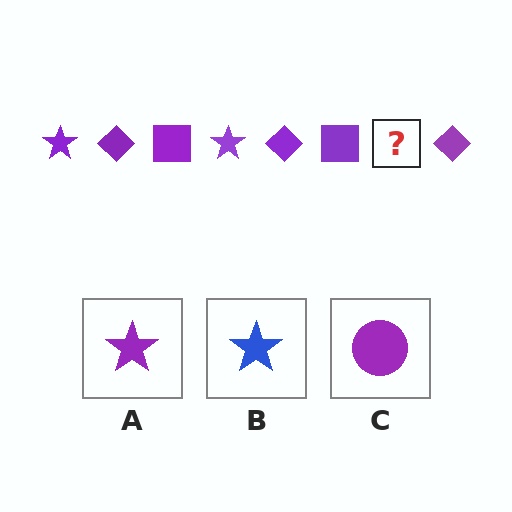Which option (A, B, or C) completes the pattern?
A.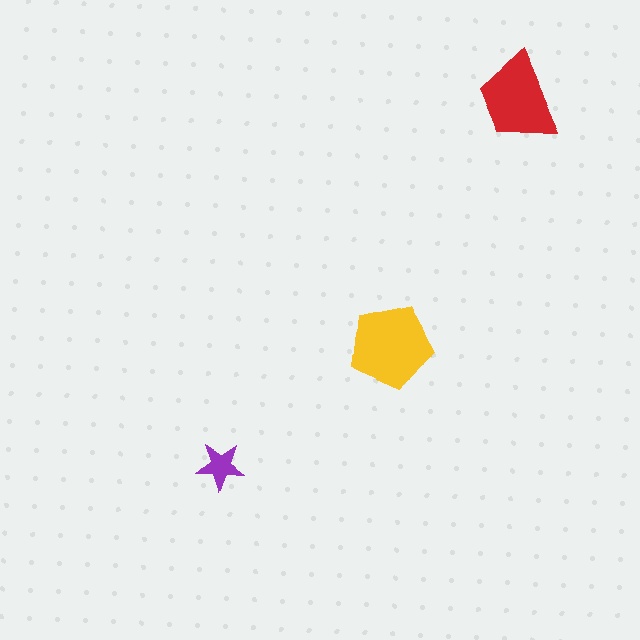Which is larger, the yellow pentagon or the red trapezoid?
The yellow pentagon.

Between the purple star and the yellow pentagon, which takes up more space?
The yellow pentagon.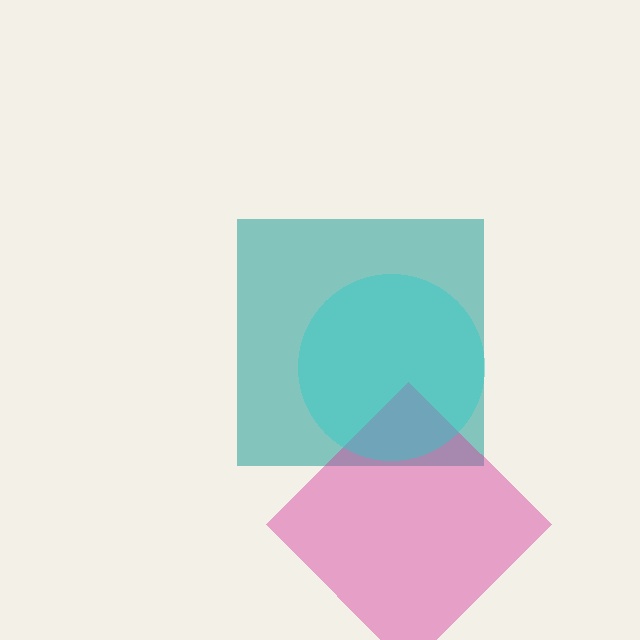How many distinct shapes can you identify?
There are 3 distinct shapes: a teal square, a magenta diamond, a cyan circle.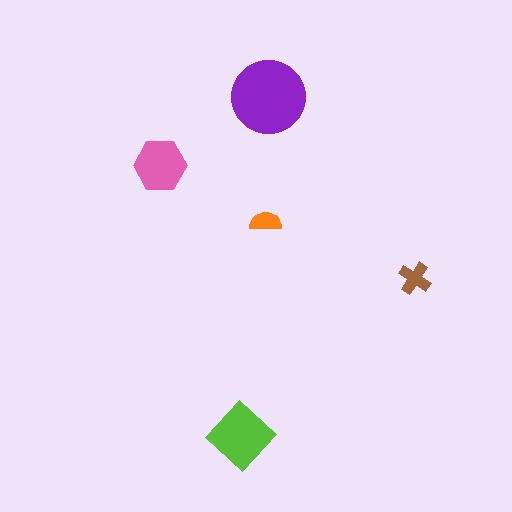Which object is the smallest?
The orange semicircle.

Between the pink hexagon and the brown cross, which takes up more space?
The pink hexagon.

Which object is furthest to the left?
The pink hexagon is leftmost.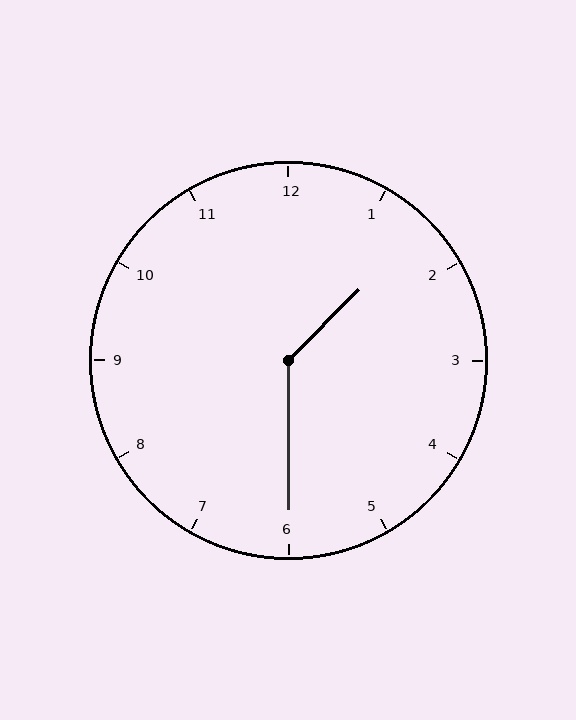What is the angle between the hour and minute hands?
Approximately 135 degrees.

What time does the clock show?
1:30.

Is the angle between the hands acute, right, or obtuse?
It is obtuse.